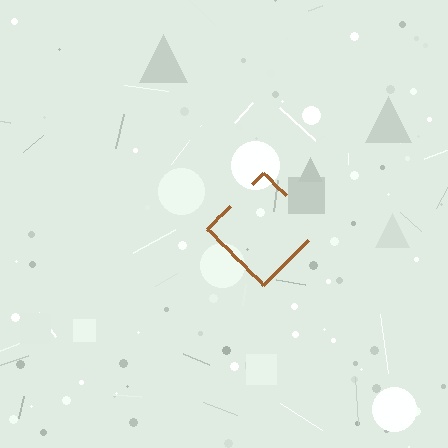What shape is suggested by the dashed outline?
The dashed outline suggests a diamond.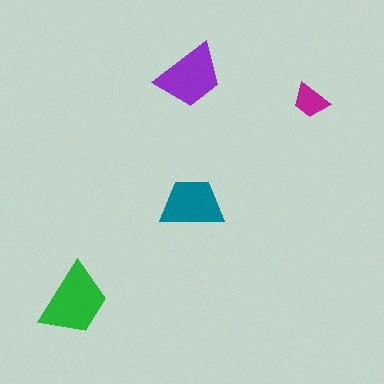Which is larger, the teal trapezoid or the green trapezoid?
The green one.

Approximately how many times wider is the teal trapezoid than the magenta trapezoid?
About 1.5 times wider.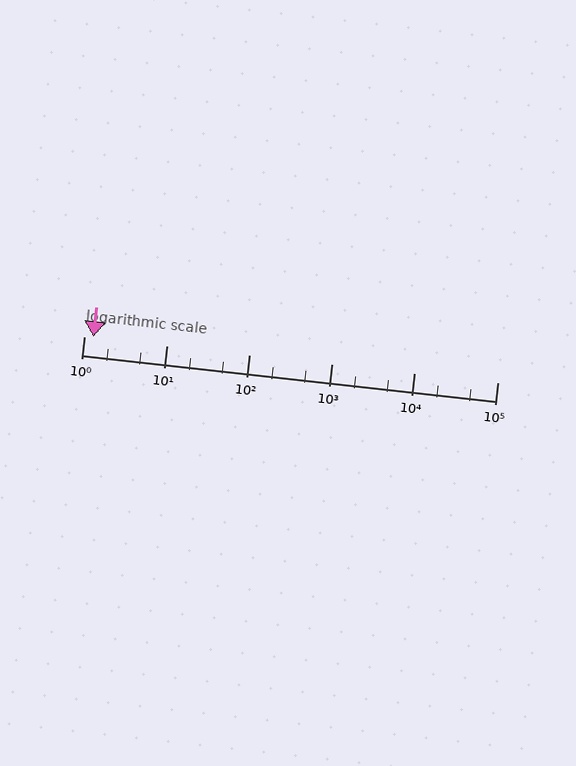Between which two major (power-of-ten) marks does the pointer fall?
The pointer is between 1 and 10.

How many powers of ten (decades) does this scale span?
The scale spans 5 decades, from 1 to 100000.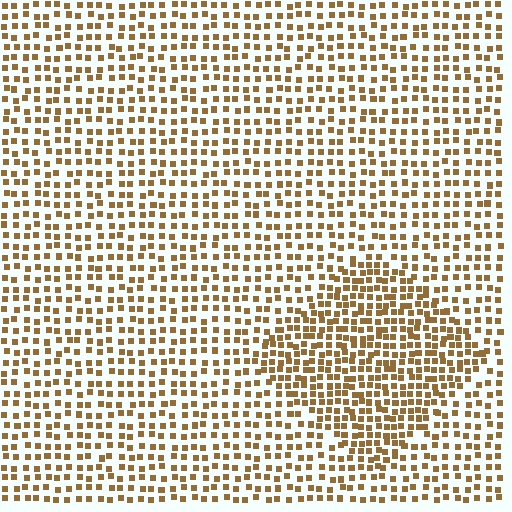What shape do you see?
I see a diamond.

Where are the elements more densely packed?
The elements are more densely packed inside the diamond boundary.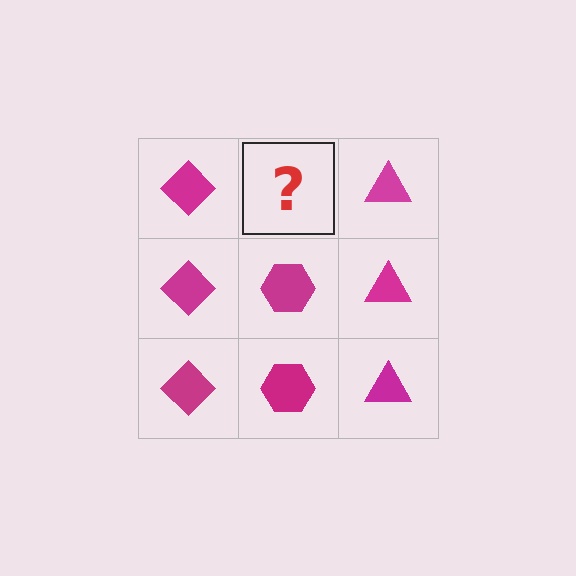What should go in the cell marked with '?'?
The missing cell should contain a magenta hexagon.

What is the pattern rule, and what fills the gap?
The rule is that each column has a consistent shape. The gap should be filled with a magenta hexagon.